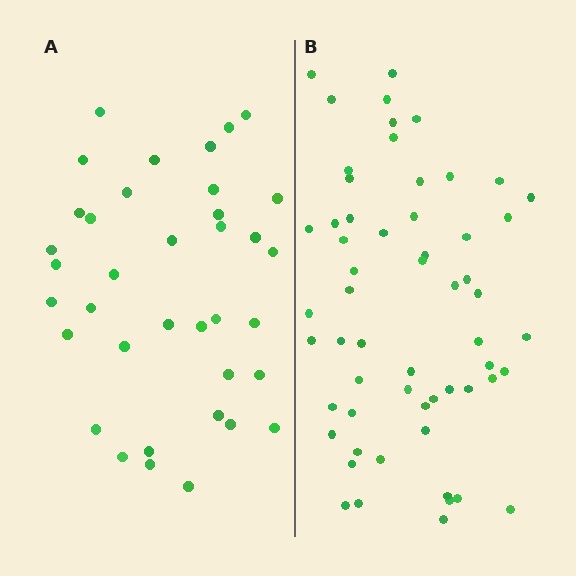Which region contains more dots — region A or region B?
Region B (the right region) has more dots.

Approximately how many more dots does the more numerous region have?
Region B has approximately 20 more dots than region A.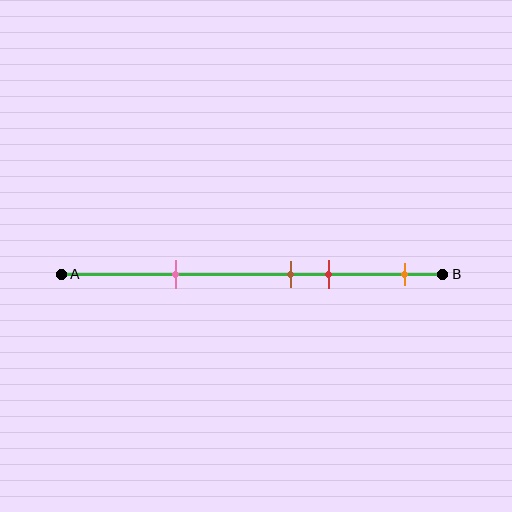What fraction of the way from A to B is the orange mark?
The orange mark is approximately 90% (0.9) of the way from A to B.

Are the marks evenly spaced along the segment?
No, the marks are not evenly spaced.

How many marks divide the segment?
There are 4 marks dividing the segment.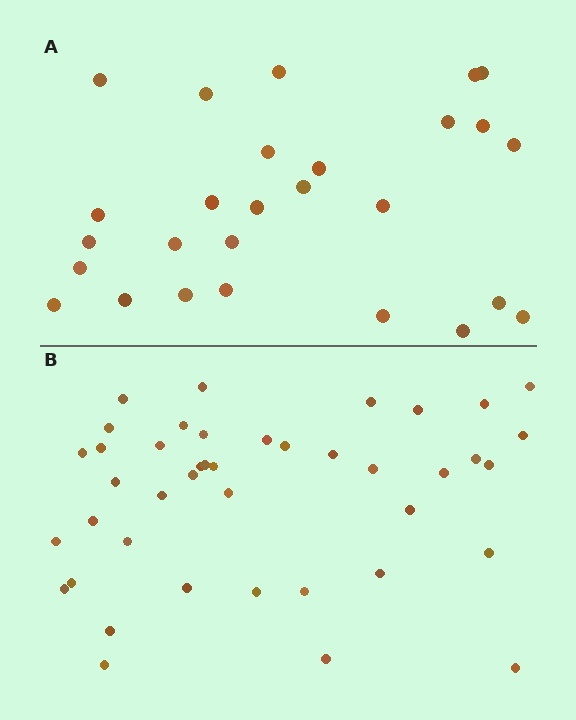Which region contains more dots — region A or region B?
Region B (the bottom region) has more dots.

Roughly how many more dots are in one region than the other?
Region B has approximately 15 more dots than region A.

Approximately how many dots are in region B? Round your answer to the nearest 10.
About 40 dots. (The exact count is 42, which rounds to 40.)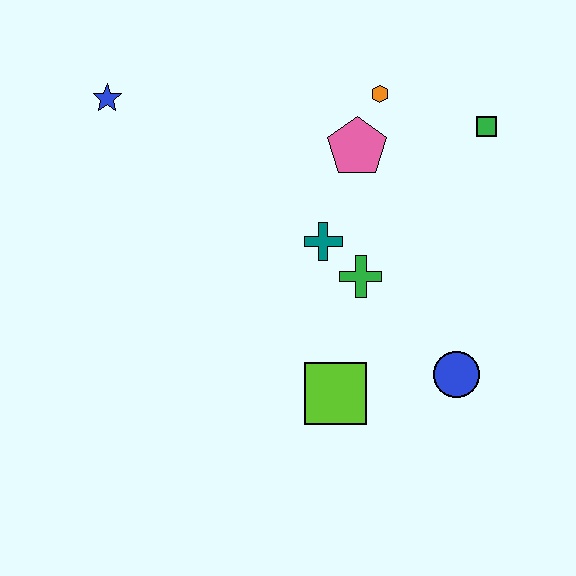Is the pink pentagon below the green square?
Yes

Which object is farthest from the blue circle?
The blue star is farthest from the blue circle.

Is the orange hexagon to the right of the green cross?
Yes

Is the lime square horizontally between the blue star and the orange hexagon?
Yes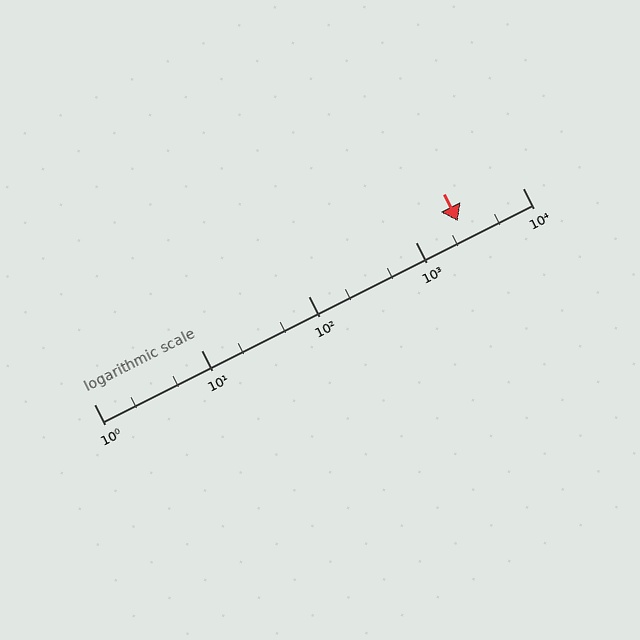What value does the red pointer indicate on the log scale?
The pointer indicates approximately 2500.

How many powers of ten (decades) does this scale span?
The scale spans 4 decades, from 1 to 10000.